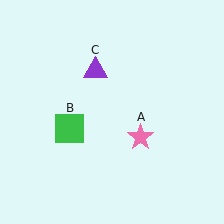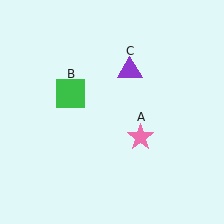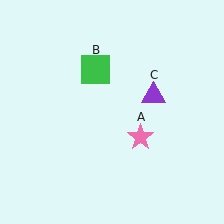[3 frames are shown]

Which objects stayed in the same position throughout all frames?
Pink star (object A) remained stationary.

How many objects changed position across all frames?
2 objects changed position: green square (object B), purple triangle (object C).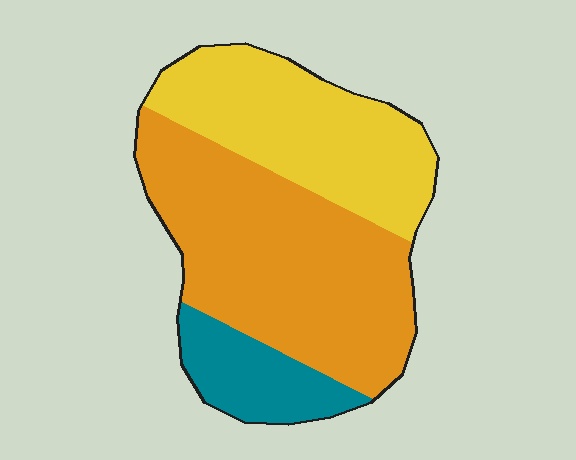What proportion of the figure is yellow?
Yellow takes up about one third (1/3) of the figure.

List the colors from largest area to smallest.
From largest to smallest: orange, yellow, teal.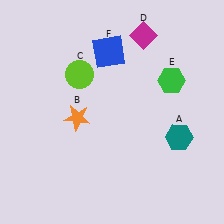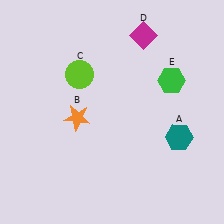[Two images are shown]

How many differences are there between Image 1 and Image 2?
There is 1 difference between the two images.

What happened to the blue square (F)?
The blue square (F) was removed in Image 2. It was in the top-left area of Image 1.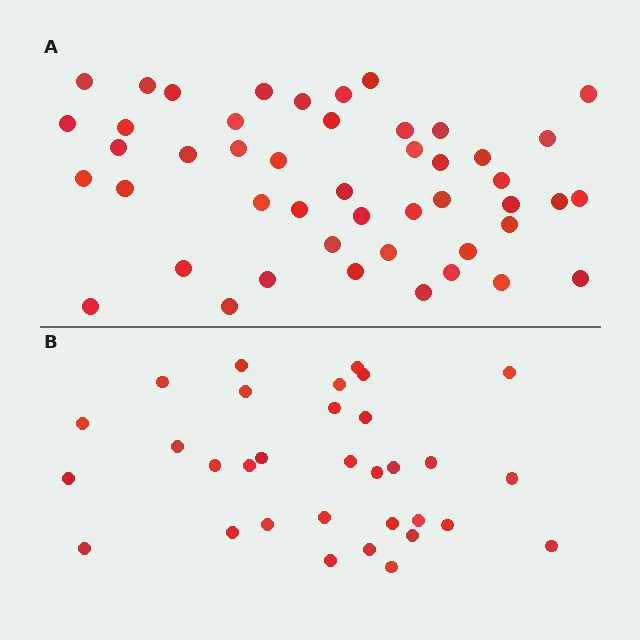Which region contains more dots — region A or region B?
Region A (the top region) has more dots.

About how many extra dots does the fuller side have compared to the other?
Region A has approximately 15 more dots than region B.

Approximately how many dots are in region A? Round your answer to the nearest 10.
About 50 dots. (The exact count is 47, which rounds to 50.)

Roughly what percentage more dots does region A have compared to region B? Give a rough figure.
About 45% more.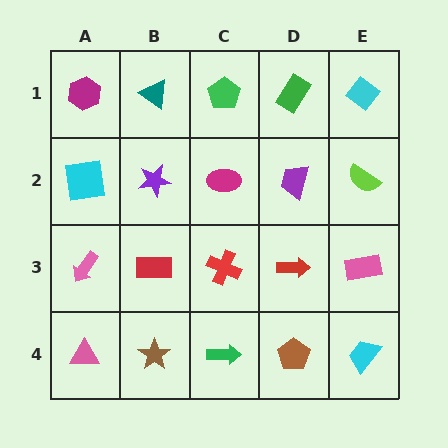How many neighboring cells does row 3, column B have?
4.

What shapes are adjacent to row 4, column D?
A red arrow (row 3, column D), a green arrow (row 4, column C), a cyan trapezoid (row 4, column E).